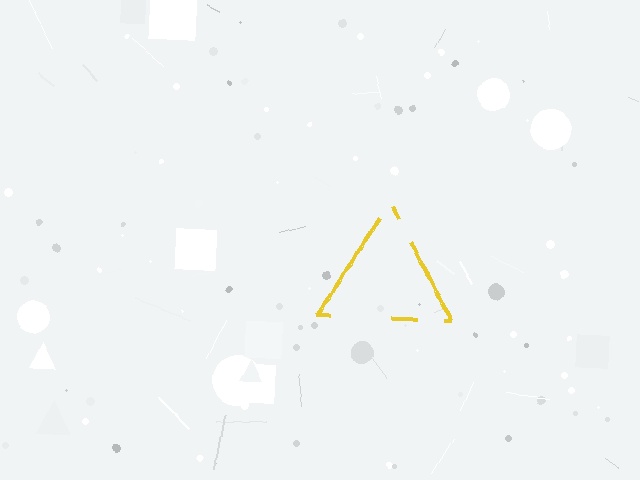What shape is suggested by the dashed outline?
The dashed outline suggests a triangle.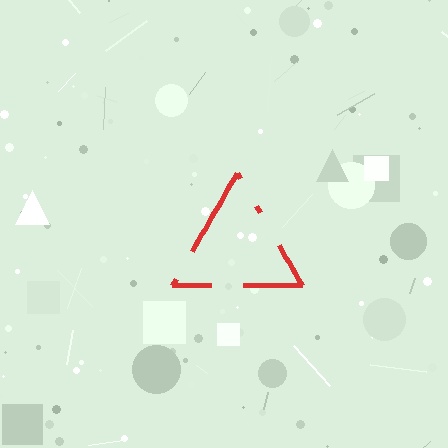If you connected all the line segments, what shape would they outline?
They would outline a triangle.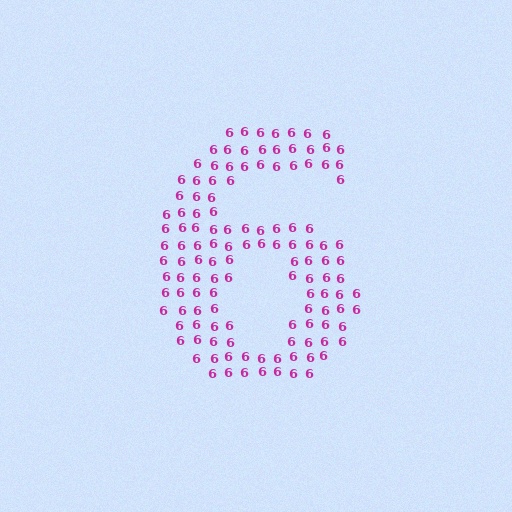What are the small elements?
The small elements are digit 6's.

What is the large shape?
The large shape is the digit 6.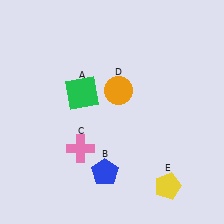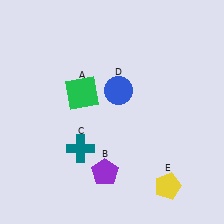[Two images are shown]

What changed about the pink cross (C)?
In Image 1, C is pink. In Image 2, it changed to teal.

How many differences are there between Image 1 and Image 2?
There are 3 differences between the two images.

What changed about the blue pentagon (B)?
In Image 1, B is blue. In Image 2, it changed to purple.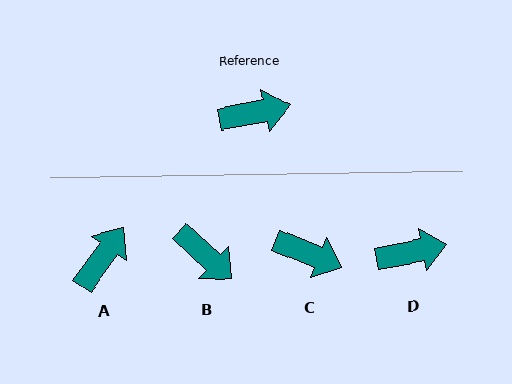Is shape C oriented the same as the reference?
No, it is off by about 34 degrees.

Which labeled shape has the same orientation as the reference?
D.